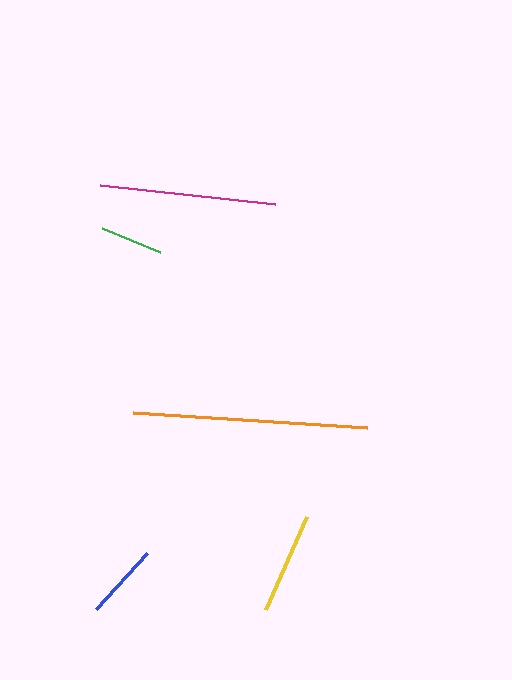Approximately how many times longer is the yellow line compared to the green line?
The yellow line is approximately 1.6 times the length of the green line.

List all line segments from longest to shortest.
From longest to shortest: orange, magenta, yellow, blue, green.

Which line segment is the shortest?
The green line is the shortest at approximately 63 pixels.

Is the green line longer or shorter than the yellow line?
The yellow line is longer than the green line.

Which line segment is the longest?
The orange line is the longest at approximately 235 pixels.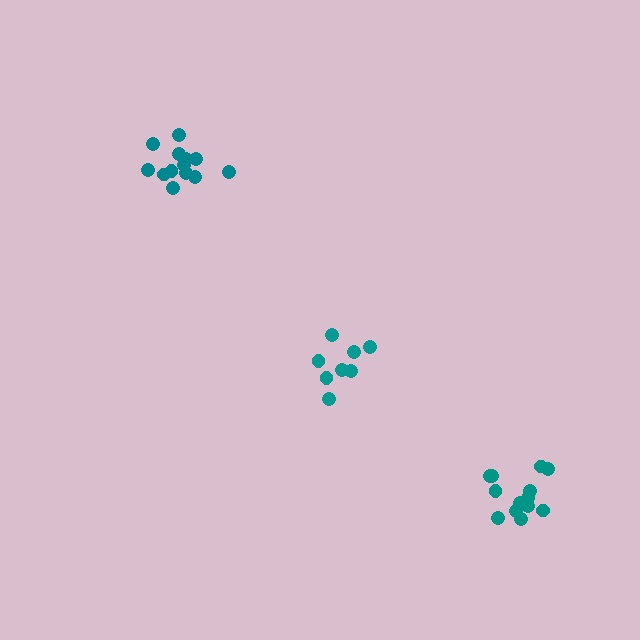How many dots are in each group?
Group 1: 8 dots, Group 2: 13 dots, Group 3: 13 dots (34 total).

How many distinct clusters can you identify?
There are 3 distinct clusters.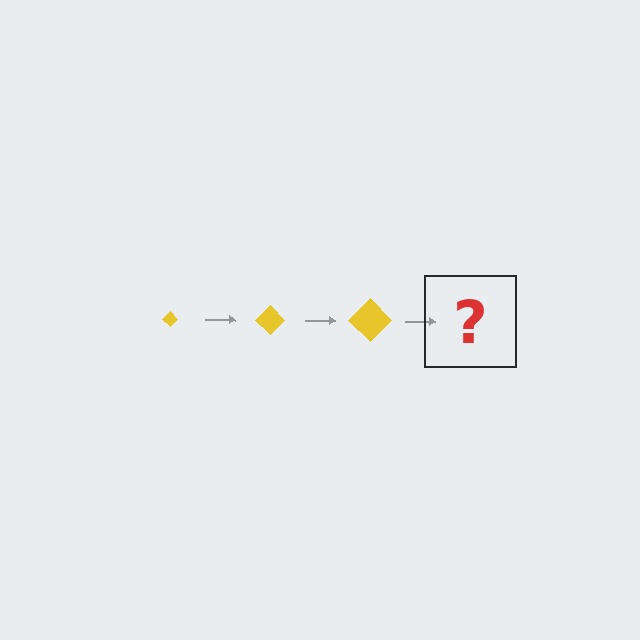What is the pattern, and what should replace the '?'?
The pattern is that the diamond gets progressively larger each step. The '?' should be a yellow diamond, larger than the previous one.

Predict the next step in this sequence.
The next step is a yellow diamond, larger than the previous one.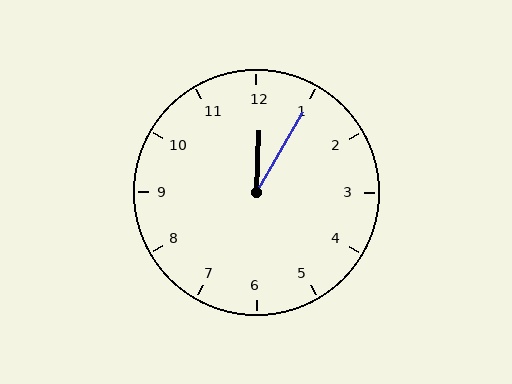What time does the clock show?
12:05.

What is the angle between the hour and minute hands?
Approximately 28 degrees.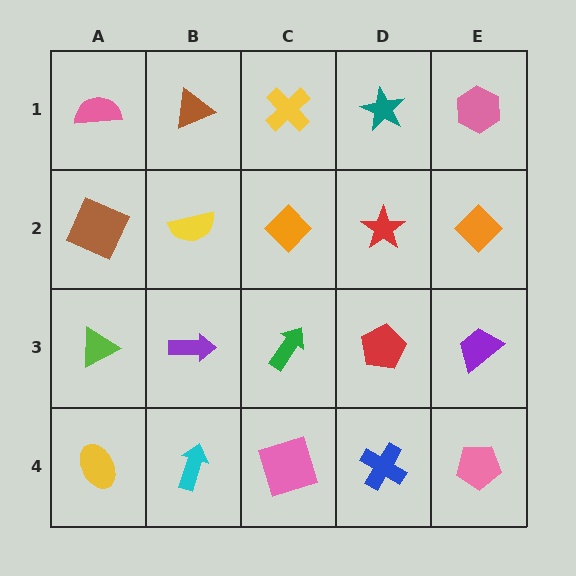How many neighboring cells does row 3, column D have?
4.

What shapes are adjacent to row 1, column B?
A yellow semicircle (row 2, column B), a pink semicircle (row 1, column A), a yellow cross (row 1, column C).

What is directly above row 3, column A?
A brown square.